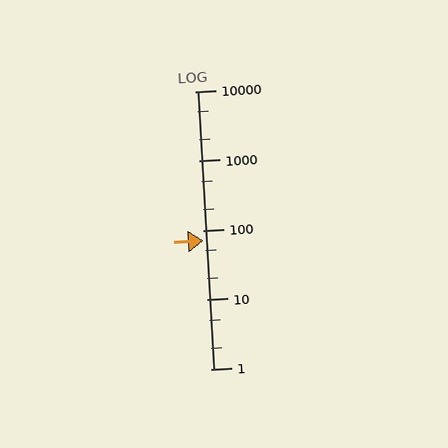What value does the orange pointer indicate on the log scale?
The pointer indicates approximately 70.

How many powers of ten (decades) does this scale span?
The scale spans 4 decades, from 1 to 10000.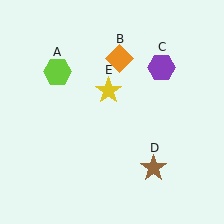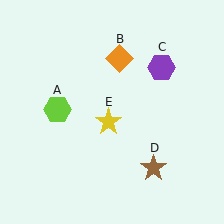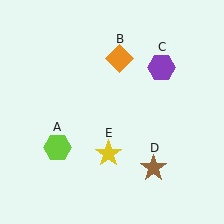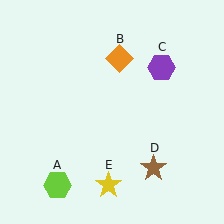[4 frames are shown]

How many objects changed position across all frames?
2 objects changed position: lime hexagon (object A), yellow star (object E).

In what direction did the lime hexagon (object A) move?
The lime hexagon (object A) moved down.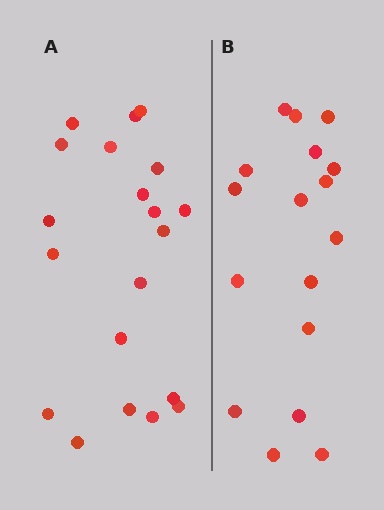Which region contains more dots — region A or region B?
Region A (the left region) has more dots.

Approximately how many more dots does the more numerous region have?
Region A has just a few more — roughly 2 or 3 more dots than region B.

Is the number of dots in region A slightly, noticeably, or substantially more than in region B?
Region A has only slightly more — the two regions are fairly close. The ratio is roughly 1.2 to 1.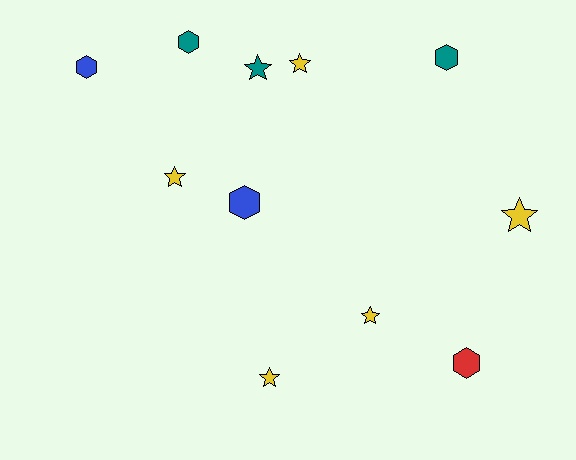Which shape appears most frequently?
Star, with 6 objects.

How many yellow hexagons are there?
There are no yellow hexagons.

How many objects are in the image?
There are 11 objects.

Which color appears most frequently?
Yellow, with 5 objects.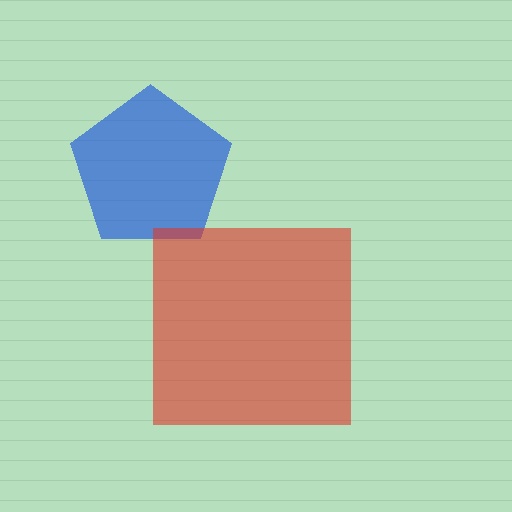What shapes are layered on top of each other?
The layered shapes are: a blue pentagon, a red square.